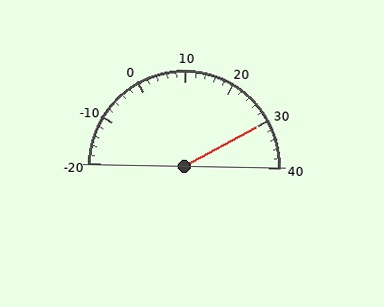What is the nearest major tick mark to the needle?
The nearest major tick mark is 30.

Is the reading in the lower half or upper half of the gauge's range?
The reading is in the upper half of the range (-20 to 40).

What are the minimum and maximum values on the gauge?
The gauge ranges from -20 to 40.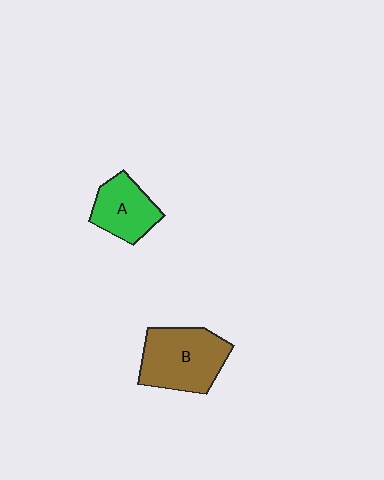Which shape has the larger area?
Shape B (brown).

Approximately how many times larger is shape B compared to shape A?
Approximately 1.5 times.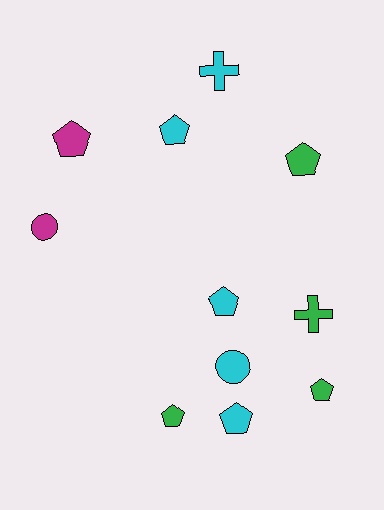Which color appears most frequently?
Cyan, with 5 objects.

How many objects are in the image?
There are 11 objects.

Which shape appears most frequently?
Pentagon, with 7 objects.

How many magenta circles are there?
There is 1 magenta circle.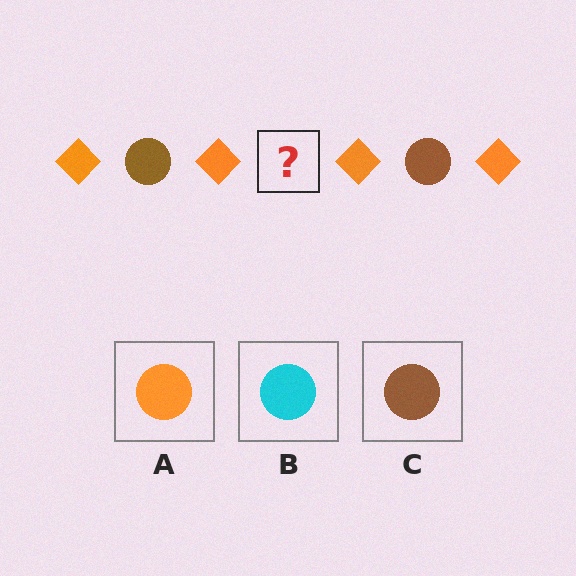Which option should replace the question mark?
Option C.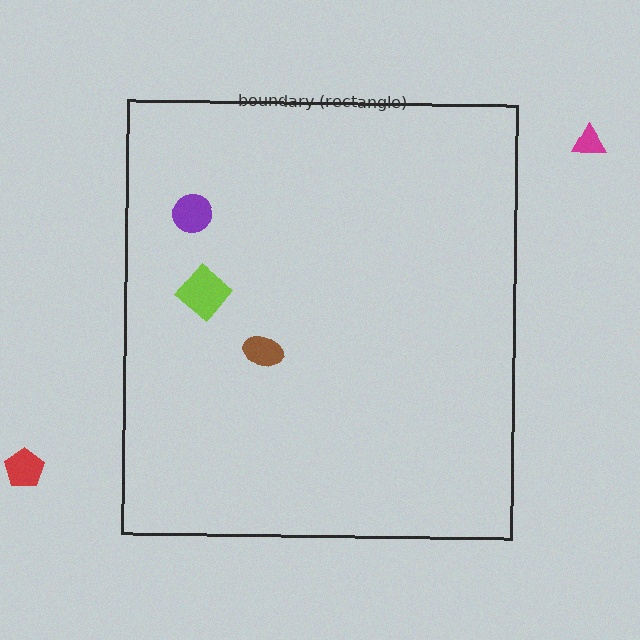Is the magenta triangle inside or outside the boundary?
Outside.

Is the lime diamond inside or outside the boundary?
Inside.